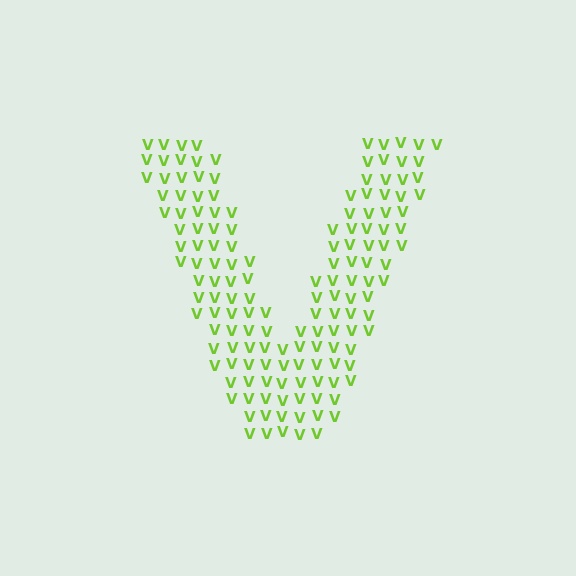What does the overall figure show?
The overall figure shows the letter V.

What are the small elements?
The small elements are letter V's.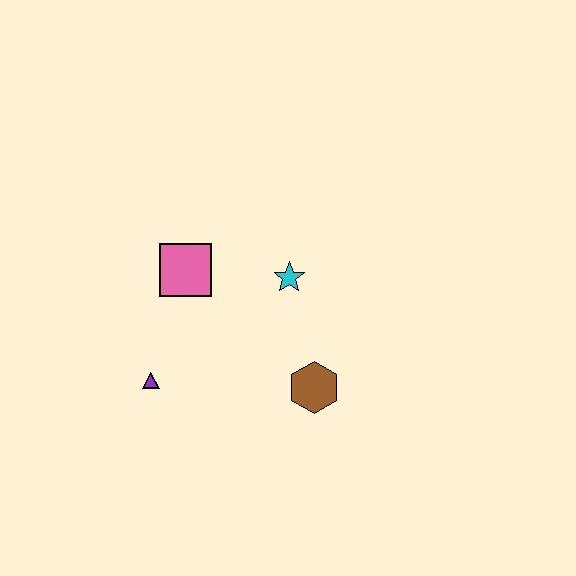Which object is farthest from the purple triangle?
The cyan star is farthest from the purple triangle.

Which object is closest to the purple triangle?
The pink square is closest to the purple triangle.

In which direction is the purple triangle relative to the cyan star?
The purple triangle is to the left of the cyan star.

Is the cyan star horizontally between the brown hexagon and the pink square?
Yes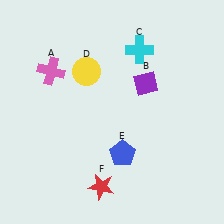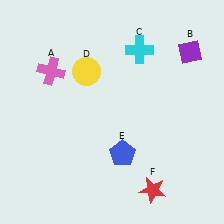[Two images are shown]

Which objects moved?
The objects that moved are: the purple diamond (B), the red star (F).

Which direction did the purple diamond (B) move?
The purple diamond (B) moved right.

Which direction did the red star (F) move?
The red star (F) moved right.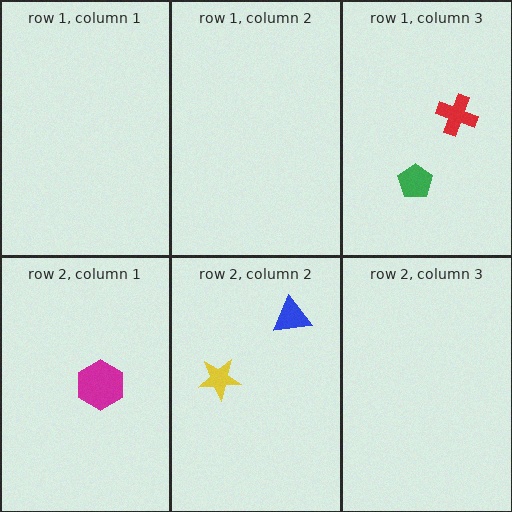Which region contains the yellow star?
The row 2, column 2 region.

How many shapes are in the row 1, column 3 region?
2.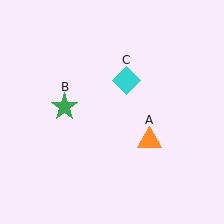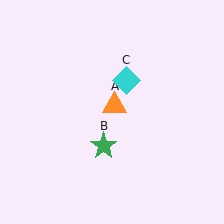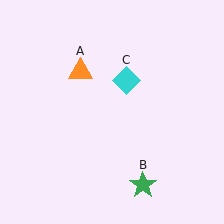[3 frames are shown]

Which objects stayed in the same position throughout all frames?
Cyan diamond (object C) remained stationary.